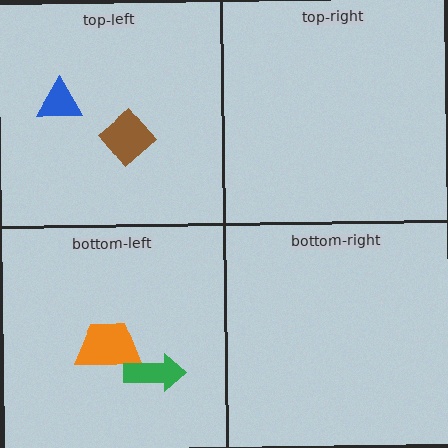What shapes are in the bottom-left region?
The orange trapezoid, the green arrow.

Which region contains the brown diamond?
The top-left region.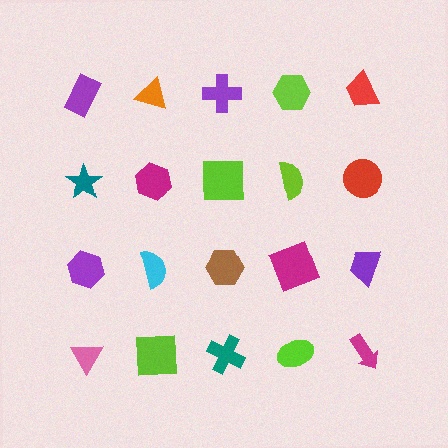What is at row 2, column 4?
A lime semicircle.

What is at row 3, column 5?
A purple trapezoid.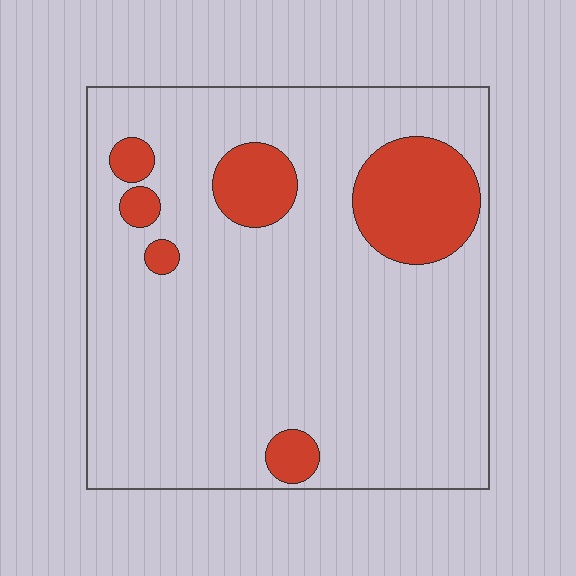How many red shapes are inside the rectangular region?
6.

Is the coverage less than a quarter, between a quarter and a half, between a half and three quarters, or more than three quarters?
Less than a quarter.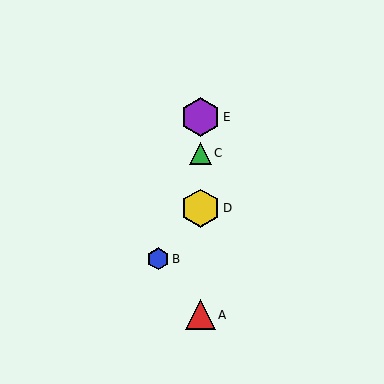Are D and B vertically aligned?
No, D is at x≈200 and B is at x≈158.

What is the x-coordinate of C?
Object C is at x≈200.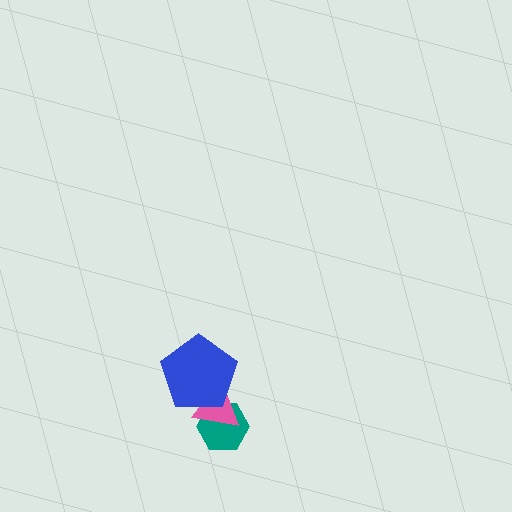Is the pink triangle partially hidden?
Yes, it is partially covered by another shape.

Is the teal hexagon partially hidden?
Yes, it is partially covered by another shape.